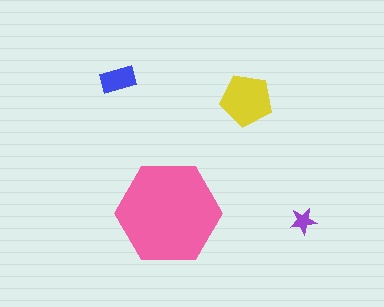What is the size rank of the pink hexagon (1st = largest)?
1st.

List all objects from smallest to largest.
The purple star, the blue rectangle, the yellow pentagon, the pink hexagon.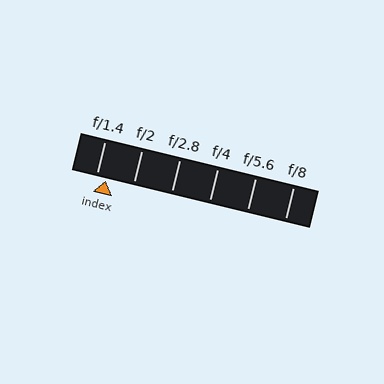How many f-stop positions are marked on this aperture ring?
There are 6 f-stop positions marked.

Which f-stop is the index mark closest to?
The index mark is closest to f/1.4.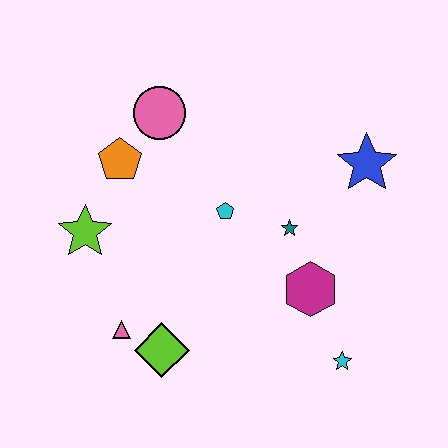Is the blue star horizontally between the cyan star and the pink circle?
No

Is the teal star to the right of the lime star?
Yes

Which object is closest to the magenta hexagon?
The teal star is closest to the magenta hexagon.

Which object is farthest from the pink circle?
The cyan star is farthest from the pink circle.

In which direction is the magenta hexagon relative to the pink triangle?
The magenta hexagon is to the right of the pink triangle.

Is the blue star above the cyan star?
Yes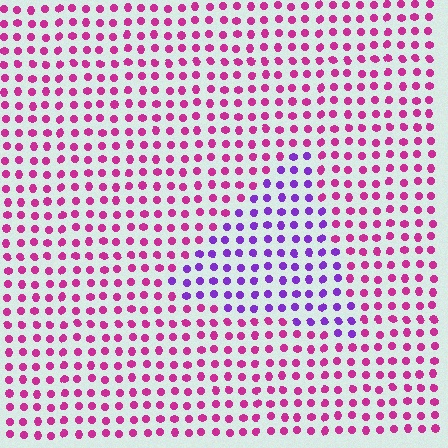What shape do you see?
I see a triangle.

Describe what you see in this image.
The image is filled with small magenta elements in a uniform arrangement. A triangle-shaped region is visible where the elements are tinted to a slightly different hue, forming a subtle color boundary.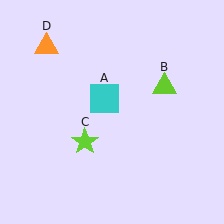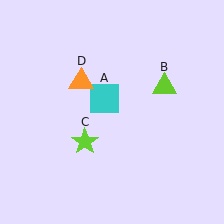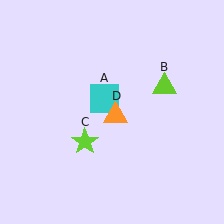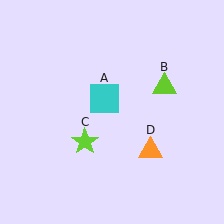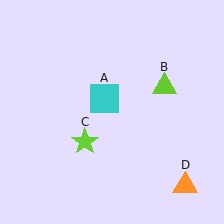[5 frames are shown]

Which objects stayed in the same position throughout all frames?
Cyan square (object A) and lime triangle (object B) and lime star (object C) remained stationary.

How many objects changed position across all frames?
1 object changed position: orange triangle (object D).